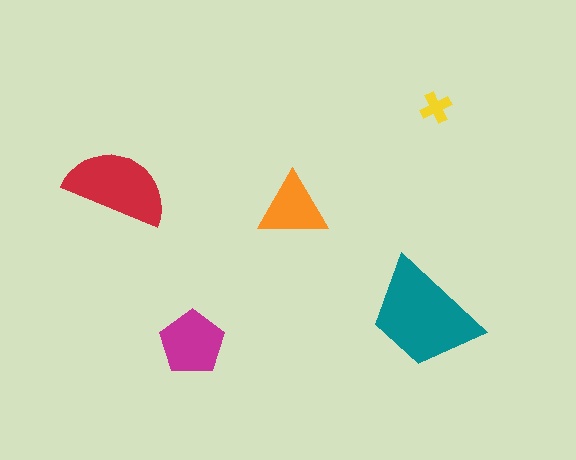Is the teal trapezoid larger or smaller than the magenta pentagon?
Larger.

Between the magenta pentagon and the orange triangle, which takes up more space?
The magenta pentagon.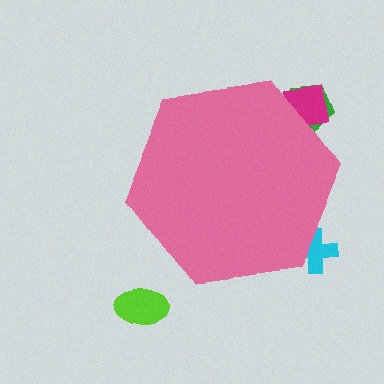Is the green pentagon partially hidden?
Yes, the green pentagon is partially hidden behind the pink hexagon.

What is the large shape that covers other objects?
A pink hexagon.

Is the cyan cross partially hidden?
Yes, the cyan cross is partially hidden behind the pink hexagon.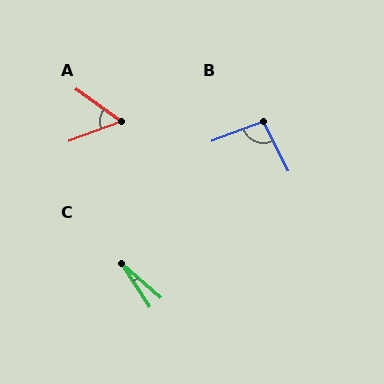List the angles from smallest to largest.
C (16°), A (56°), B (95°).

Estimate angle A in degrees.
Approximately 56 degrees.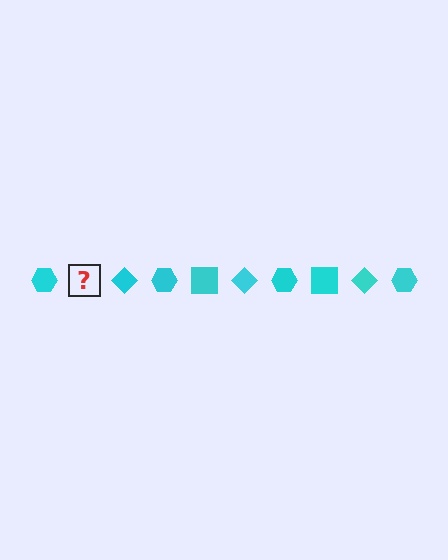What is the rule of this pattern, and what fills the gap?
The rule is that the pattern cycles through hexagon, square, diamond shapes in cyan. The gap should be filled with a cyan square.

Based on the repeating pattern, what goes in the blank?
The blank should be a cyan square.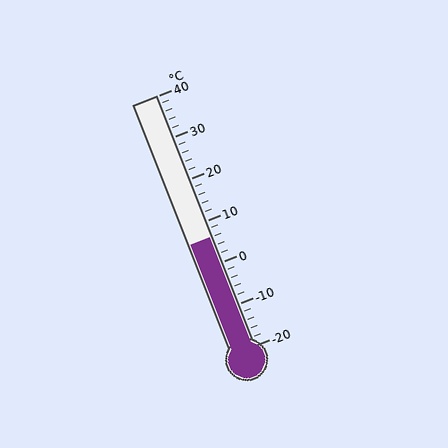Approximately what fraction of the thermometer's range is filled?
The thermometer is filled to approximately 45% of its range.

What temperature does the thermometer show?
The thermometer shows approximately 6°C.